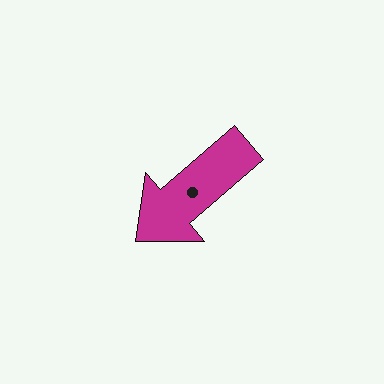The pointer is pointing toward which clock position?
Roughly 8 o'clock.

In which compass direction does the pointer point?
Southwest.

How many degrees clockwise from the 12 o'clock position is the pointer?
Approximately 229 degrees.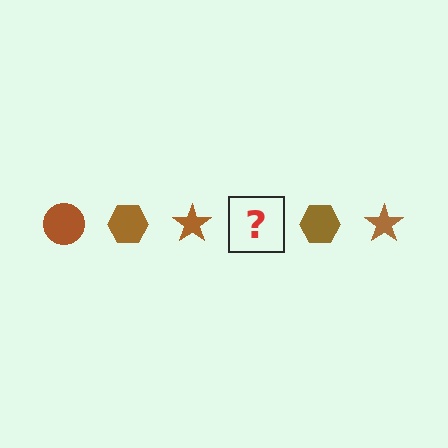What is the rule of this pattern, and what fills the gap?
The rule is that the pattern cycles through circle, hexagon, star shapes in brown. The gap should be filled with a brown circle.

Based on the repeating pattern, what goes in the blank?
The blank should be a brown circle.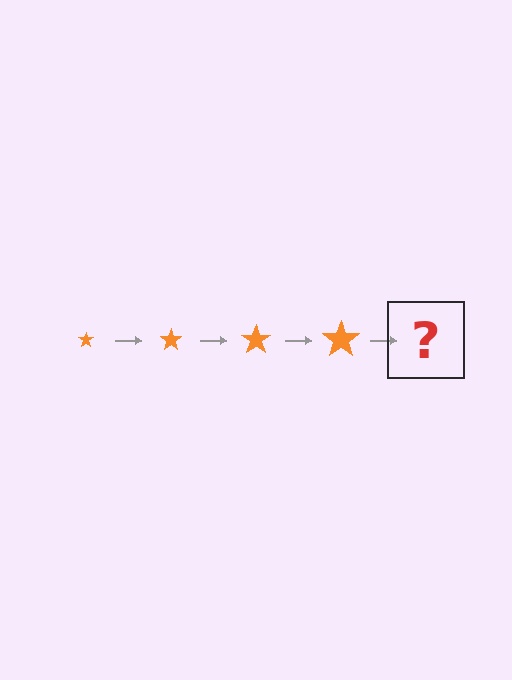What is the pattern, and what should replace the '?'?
The pattern is that the star gets progressively larger each step. The '?' should be an orange star, larger than the previous one.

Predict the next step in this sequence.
The next step is an orange star, larger than the previous one.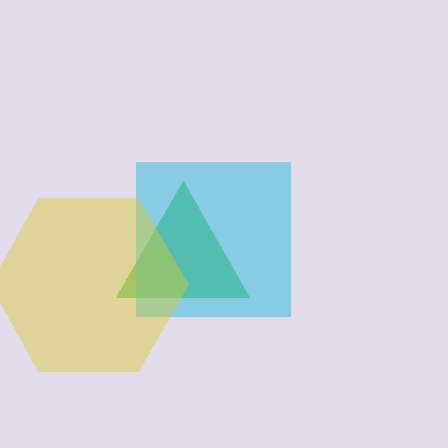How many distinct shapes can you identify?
There are 3 distinct shapes: a green triangle, a cyan square, a yellow hexagon.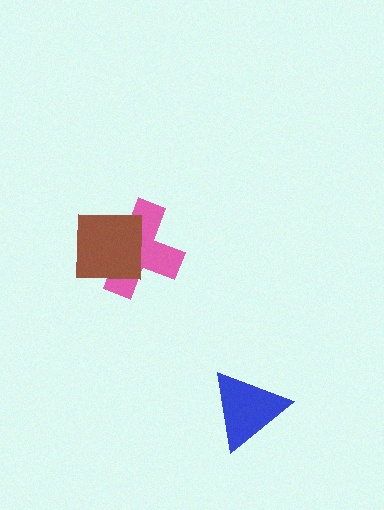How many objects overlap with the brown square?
1 object overlaps with the brown square.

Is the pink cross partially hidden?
Yes, it is partially covered by another shape.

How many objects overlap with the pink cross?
1 object overlaps with the pink cross.